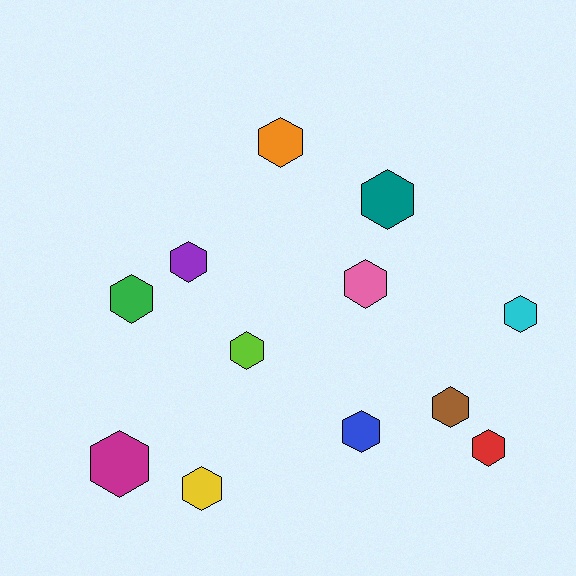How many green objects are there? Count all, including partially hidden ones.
There is 1 green object.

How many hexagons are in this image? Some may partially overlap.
There are 12 hexagons.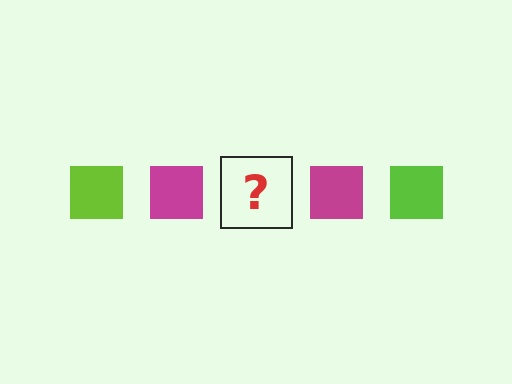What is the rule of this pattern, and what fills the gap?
The rule is that the pattern cycles through lime, magenta squares. The gap should be filled with a lime square.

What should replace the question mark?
The question mark should be replaced with a lime square.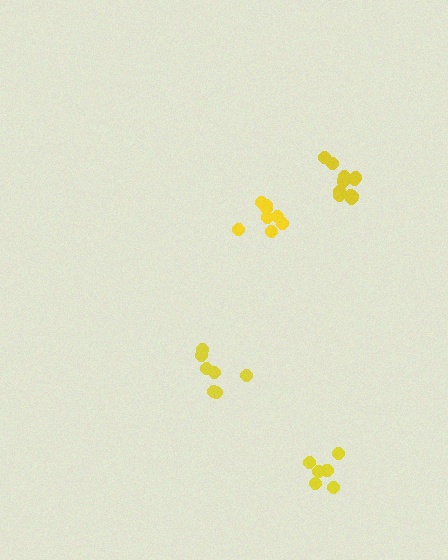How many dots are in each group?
Group 1: 7 dots, Group 2: 11 dots, Group 3: 8 dots, Group 4: 6 dots (32 total).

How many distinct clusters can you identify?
There are 4 distinct clusters.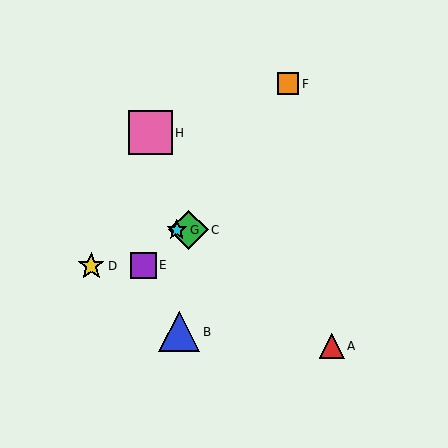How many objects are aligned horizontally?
2 objects (C, G) are aligned horizontally.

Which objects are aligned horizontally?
Objects C, G are aligned horizontally.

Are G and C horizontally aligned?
Yes, both are at y≈230.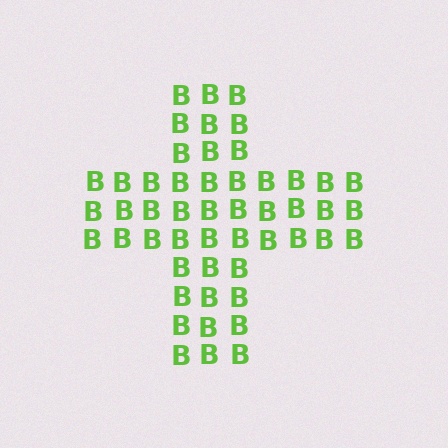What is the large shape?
The large shape is a cross.